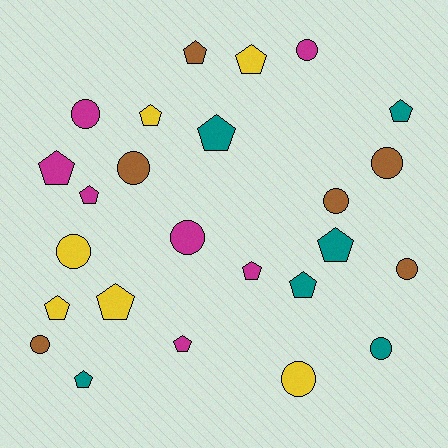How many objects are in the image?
There are 25 objects.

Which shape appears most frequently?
Pentagon, with 14 objects.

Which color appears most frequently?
Magenta, with 7 objects.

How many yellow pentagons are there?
There are 4 yellow pentagons.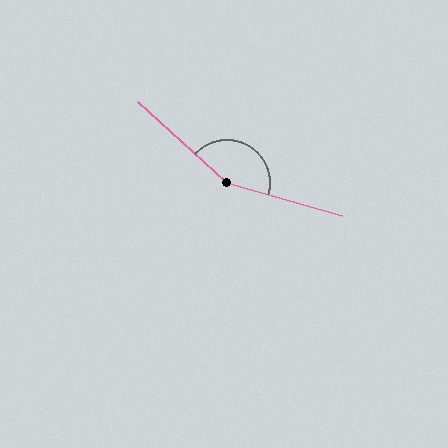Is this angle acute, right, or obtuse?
It is obtuse.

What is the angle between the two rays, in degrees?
Approximately 153 degrees.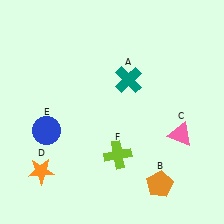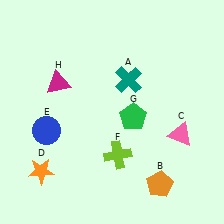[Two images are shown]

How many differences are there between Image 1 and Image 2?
There are 2 differences between the two images.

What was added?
A green pentagon (G), a magenta triangle (H) were added in Image 2.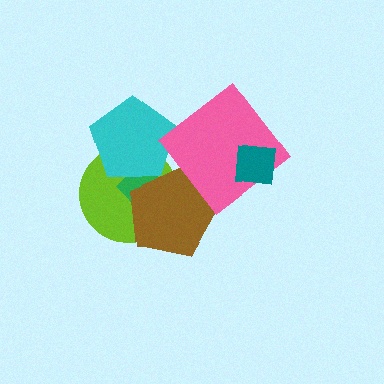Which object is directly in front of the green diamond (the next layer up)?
The brown pentagon is directly in front of the green diamond.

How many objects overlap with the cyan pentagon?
2 objects overlap with the cyan pentagon.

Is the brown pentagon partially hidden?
No, no other shape covers it.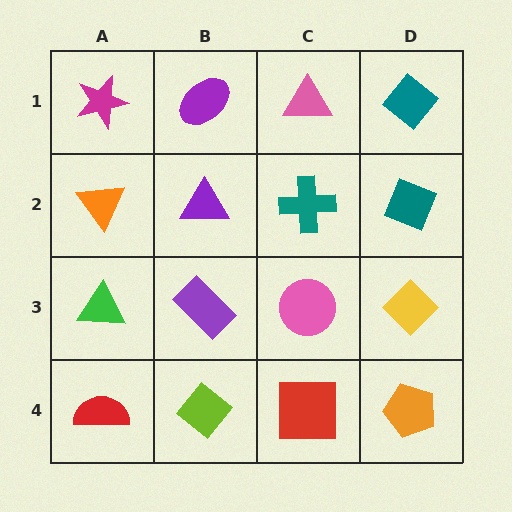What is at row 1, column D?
A teal diamond.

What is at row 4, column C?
A red square.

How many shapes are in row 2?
4 shapes.